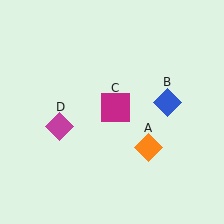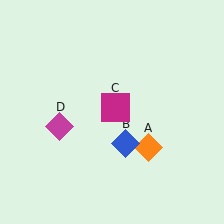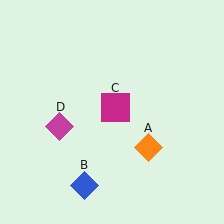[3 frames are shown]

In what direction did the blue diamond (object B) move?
The blue diamond (object B) moved down and to the left.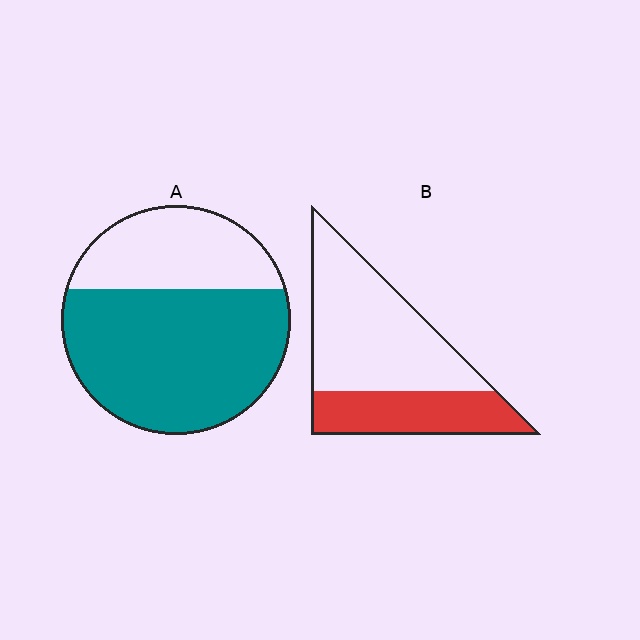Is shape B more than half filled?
No.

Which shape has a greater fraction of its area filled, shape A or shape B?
Shape A.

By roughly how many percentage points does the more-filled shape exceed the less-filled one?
By roughly 30 percentage points (A over B).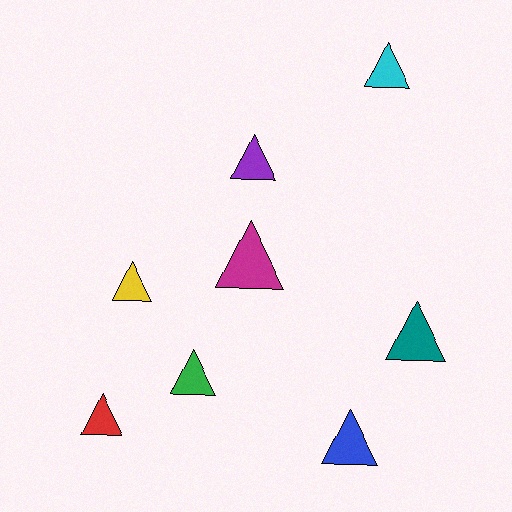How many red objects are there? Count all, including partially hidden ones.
There is 1 red object.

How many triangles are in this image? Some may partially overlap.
There are 8 triangles.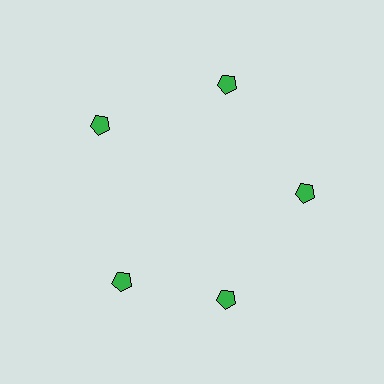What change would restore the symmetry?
The symmetry would be restored by rotating it back into even spacing with its neighbors so that all 5 pentagons sit at equal angles and equal distance from the center.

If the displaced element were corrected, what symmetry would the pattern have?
It would have 5-fold rotational symmetry — the pattern would map onto itself every 72 degrees.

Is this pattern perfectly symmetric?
No. The 5 green pentagons are arranged in a ring, but one element near the 8 o'clock position is rotated out of alignment along the ring, breaking the 5-fold rotational symmetry.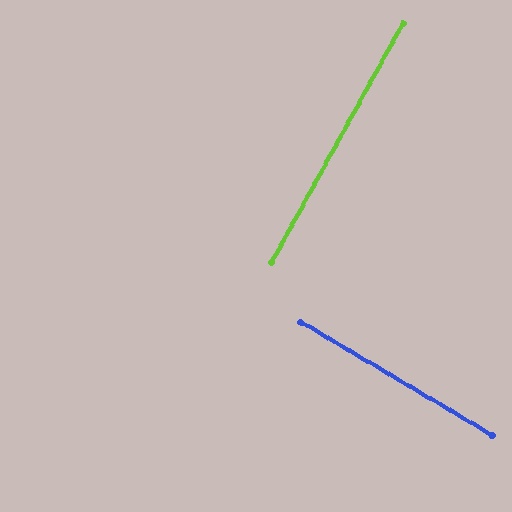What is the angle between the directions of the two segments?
Approximately 88 degrees.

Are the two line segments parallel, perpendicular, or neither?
Perpendicular — they meet at approximately 88°.